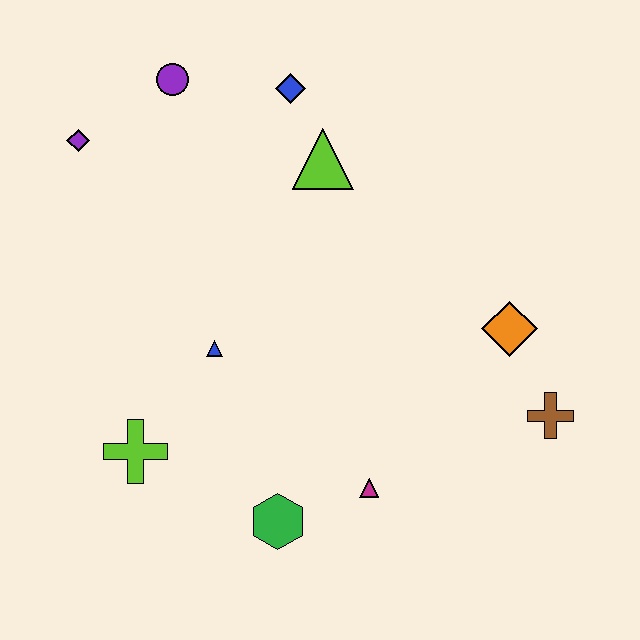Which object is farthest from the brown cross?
The purple diamond is farthest from the brown cross.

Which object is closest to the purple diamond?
The purple circle is closest to the purple diamond.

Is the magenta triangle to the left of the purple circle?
No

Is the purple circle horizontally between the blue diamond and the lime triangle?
No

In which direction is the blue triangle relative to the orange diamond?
The blue triangle is to the left of the orange diamond.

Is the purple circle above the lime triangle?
Yes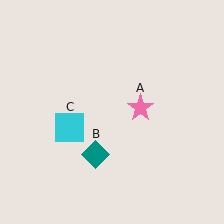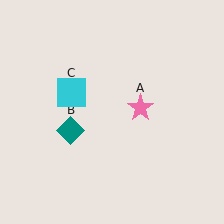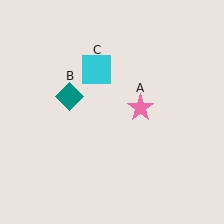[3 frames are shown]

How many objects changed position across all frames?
2 objects changed position: teal diamond (object B), cyan square (object C).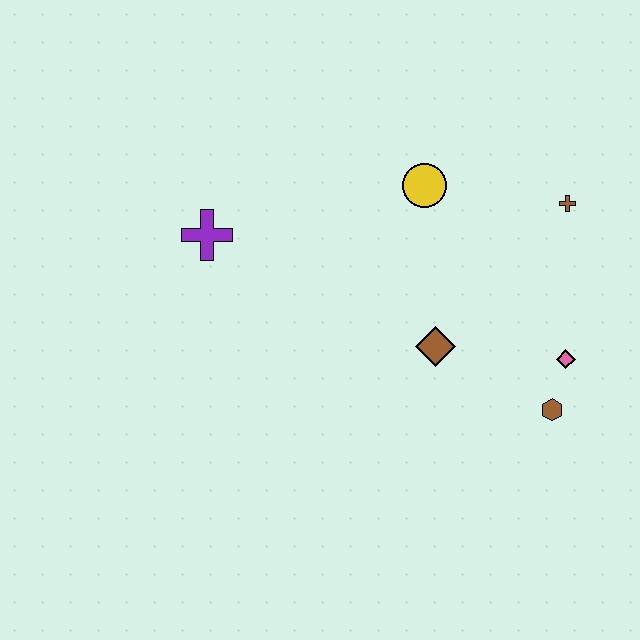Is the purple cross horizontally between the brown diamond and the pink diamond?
No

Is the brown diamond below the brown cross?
Yes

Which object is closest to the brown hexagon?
The pink diamond is closest to the brown hexagon.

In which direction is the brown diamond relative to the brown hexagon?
The brown diamond is to the left of the brown hexagon.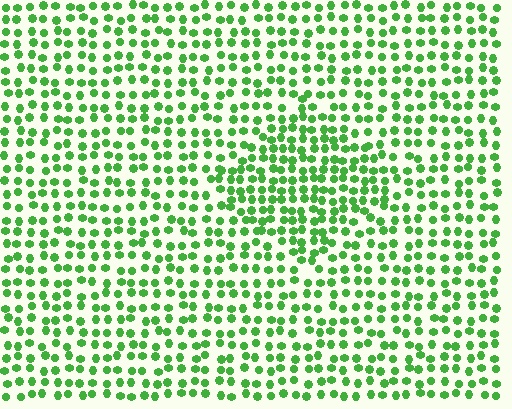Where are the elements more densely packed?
The elements are more densely packed inside the diamond boundary.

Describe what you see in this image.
The image contains small green elements arranged at two different densities. A diamond-shaped region is visible where the elements are more densely packed than the surrounding area.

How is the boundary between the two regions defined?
The boundary is defined by a change in element density (approximately 1.5x ratio). All elements are the same color, size, and shape.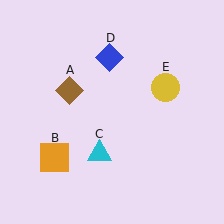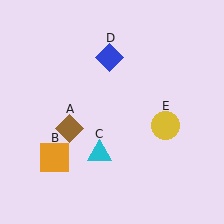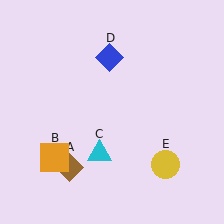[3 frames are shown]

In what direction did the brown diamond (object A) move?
The brown diamond (object A) moved down.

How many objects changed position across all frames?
2 objects changed position: brown diamond (object A), yellow circle (object E).